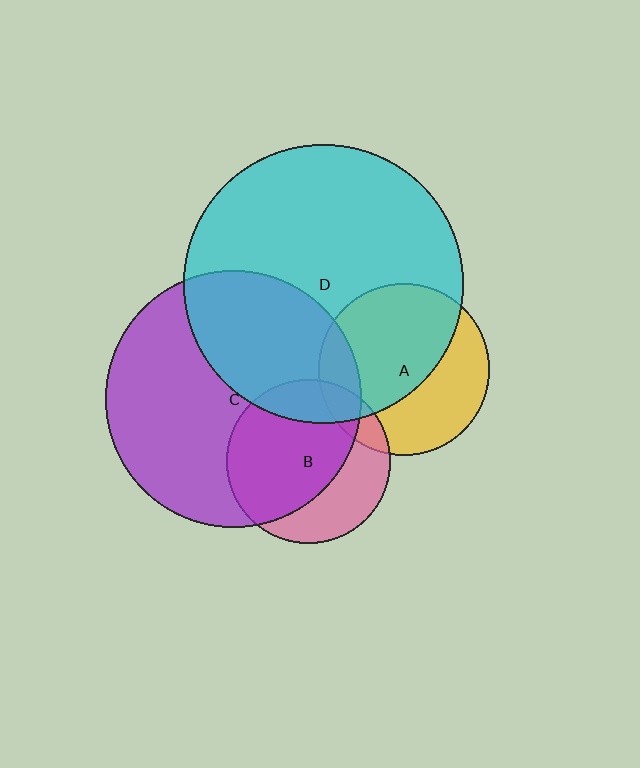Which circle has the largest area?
Circle D (cyan).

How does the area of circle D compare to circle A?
Approximately 2.7 times.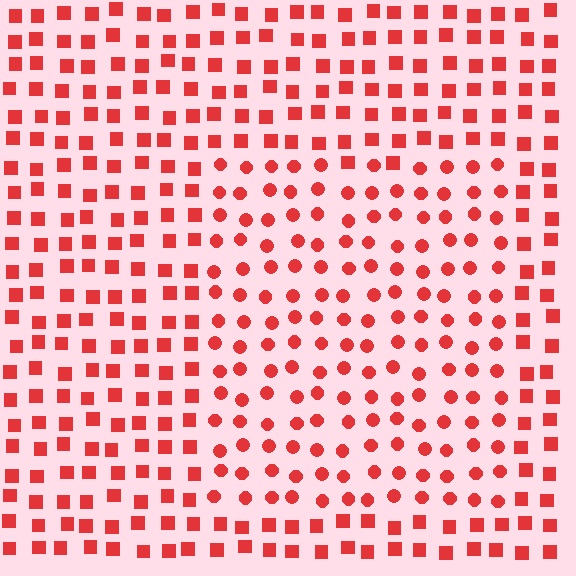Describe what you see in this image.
The image is filled with small red elements arranged in a uniform grid. A rectangle-shaped region contains circles, while the surrounding area contains squares. The boundary is defined purely by the change in element shape.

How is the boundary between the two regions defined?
The boundary is defined by a change in element shape: circles inside vs. squares outside. All elements share the same color and spacing.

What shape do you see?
I see a rectangle.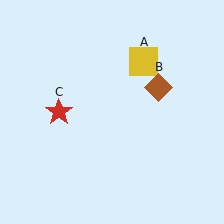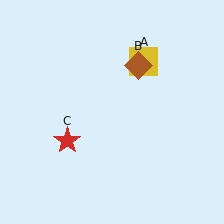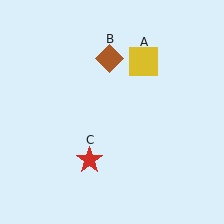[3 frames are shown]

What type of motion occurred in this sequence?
The brown diamond (object B), red star (object C) rotated counterclockwise around the center of the scene.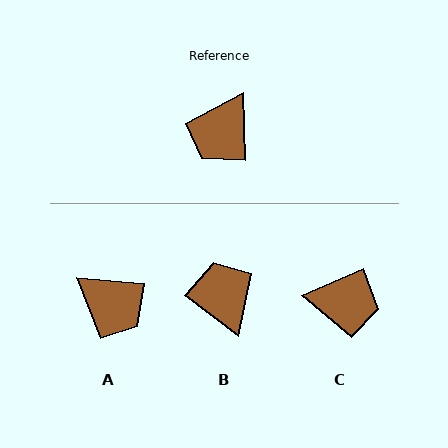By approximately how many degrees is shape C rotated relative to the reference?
Approximately 112 degrees counter-clockwise.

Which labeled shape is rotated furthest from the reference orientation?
B, about 129 degrees away.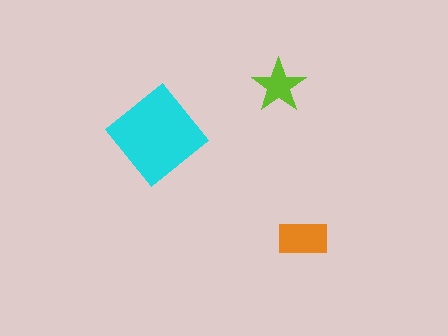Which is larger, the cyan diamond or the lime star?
The cyan diamond.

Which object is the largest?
The cyan diamond.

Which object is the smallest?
The lime star.